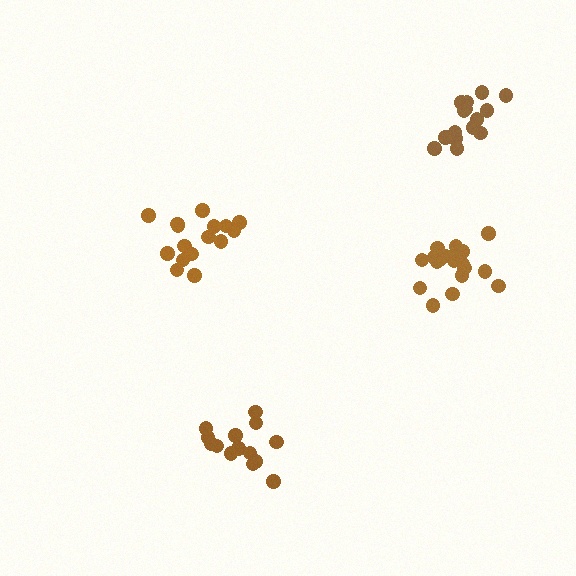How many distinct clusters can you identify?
There are 4 distinct clusters.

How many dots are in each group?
Group 1: 16 dots, Group 2: 19 dots, Group 3: 14 dots, Group 4: 15 dots (64 total).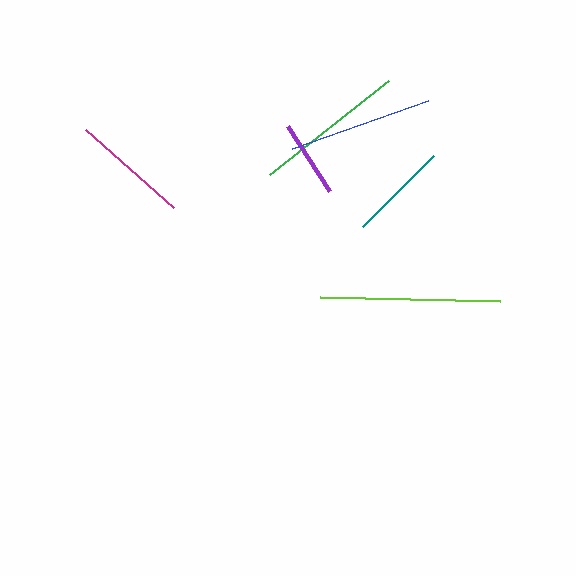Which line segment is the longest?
The lime line is the longest at approximately 180 pixels.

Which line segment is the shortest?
The purple line is the shortest at approximately 77 pixels.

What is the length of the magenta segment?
The magenta segment is approximately 117 pixels long.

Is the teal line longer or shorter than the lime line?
The lime line is longer than the teal line.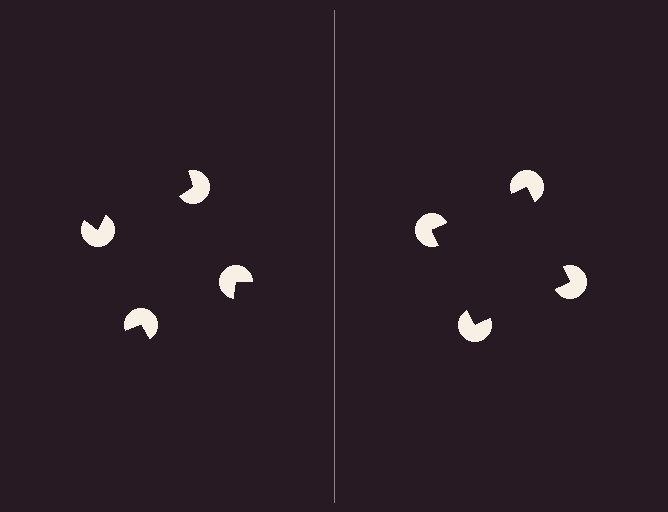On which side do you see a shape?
An illusory square appears on the right side. On the left side the wedge cuts are rotated, so no coherent shape forms.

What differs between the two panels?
The pac-man discs are positioned identically on both sides; only the wedge orientations differ. On the right they align to a square; on the left they are misaligned.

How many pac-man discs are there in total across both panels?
8 — 4 on each side.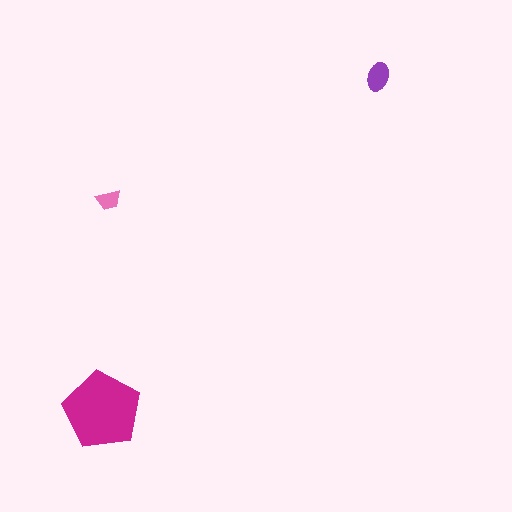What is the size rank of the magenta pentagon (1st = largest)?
1st.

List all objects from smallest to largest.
The pink trapezoid, the purple ellipse, the magenta pentagon.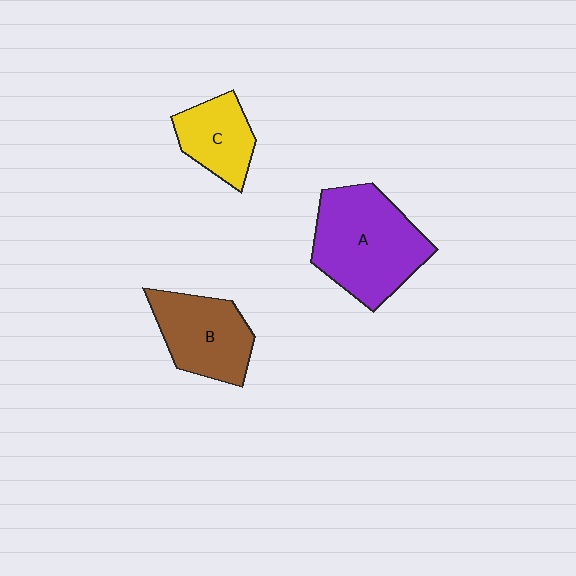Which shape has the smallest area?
Shape C (yellow).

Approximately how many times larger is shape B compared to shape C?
Approximately 1.4 times.